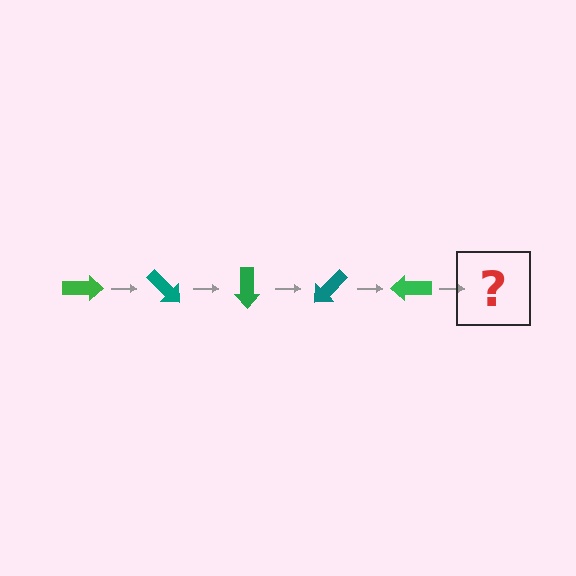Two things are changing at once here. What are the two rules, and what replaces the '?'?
The two rules are that it rotates 45 degrees each step and the color cycles through green and teal. The '?' should be a teal arrow, rotated 225 degrees from the start.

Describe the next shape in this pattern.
It should be a teal arrow, rotated 225 degrees from the start.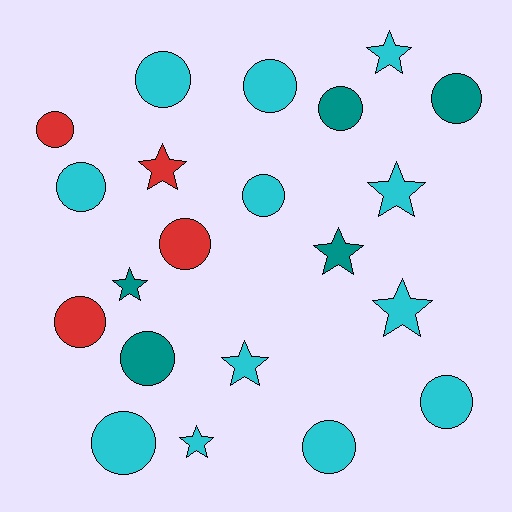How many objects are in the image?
There are 21 objects.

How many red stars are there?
There is 1 red star.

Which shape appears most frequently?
Circle, with 13 objects.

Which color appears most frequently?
Cyan, with 12 objects.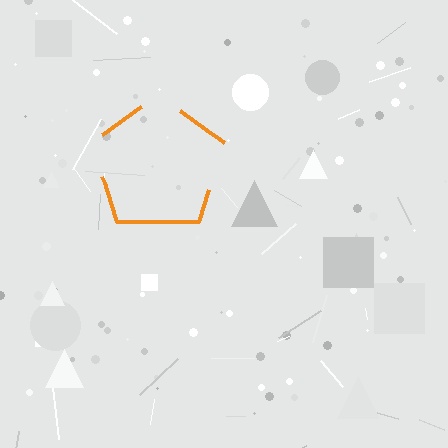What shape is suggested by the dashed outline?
The dashed outline suggests a pentagon.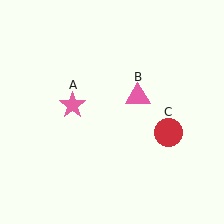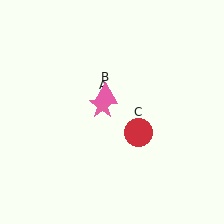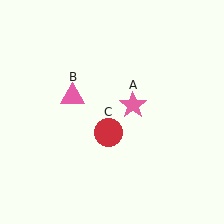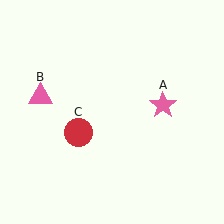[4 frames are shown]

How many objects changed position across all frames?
3 objects changed position: pink star (object A), pink triangle (object B), red circle (object C).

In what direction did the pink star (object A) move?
The pink star (object A) moved right.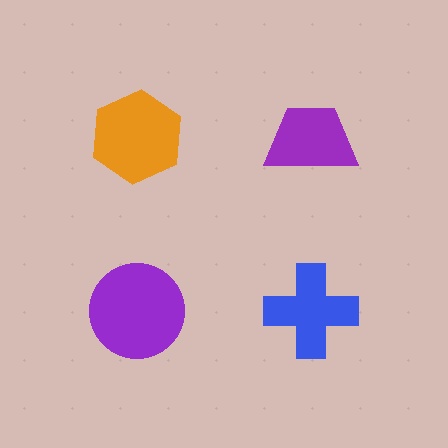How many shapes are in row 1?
2 shapes.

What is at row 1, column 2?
A purple trapezoid.